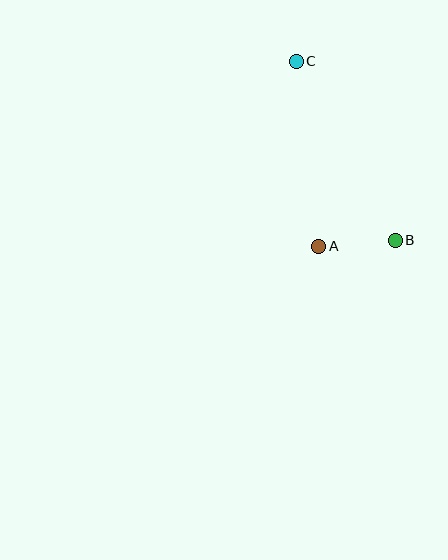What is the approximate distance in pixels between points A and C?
The distance between A and C is approximately 186 pixels.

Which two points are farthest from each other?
Points B and C are farthest from each other.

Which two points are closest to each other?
Points A and B are closest to each other.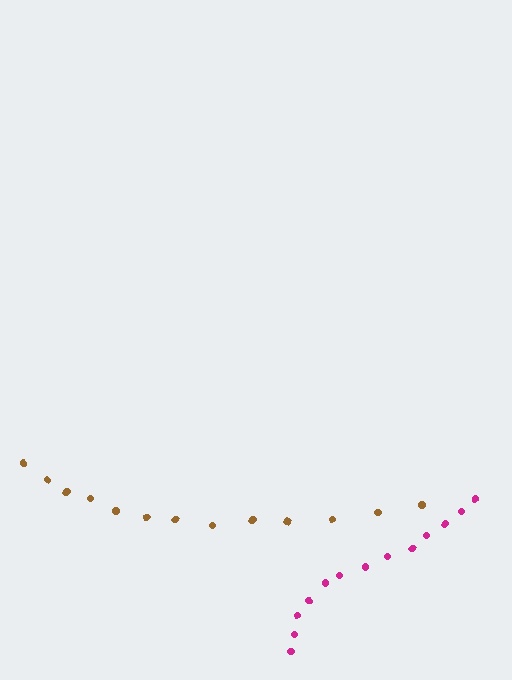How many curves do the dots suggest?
There are 2 distinct paths.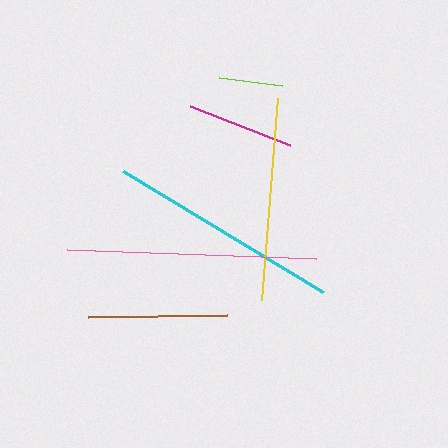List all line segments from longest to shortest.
From longest to shortest: pink, cyan, yellow, brown, magenta, lime.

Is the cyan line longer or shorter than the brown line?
The cyan line is longer than the brown line.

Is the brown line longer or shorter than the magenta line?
The brown line is longer than the magenta line.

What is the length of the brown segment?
The brown segment is approximately 139 pixels long.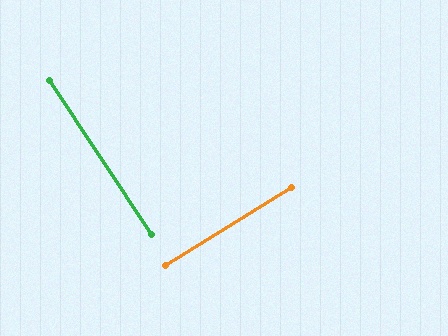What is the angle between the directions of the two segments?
Approximately 88 degrees.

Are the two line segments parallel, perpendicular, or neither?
Perpendicular — they meet at approximately 88°.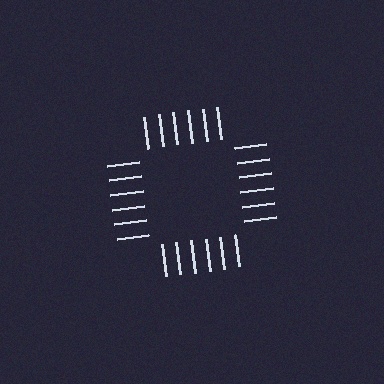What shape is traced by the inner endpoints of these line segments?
An illusory square — the line segments terminate on its edges but no continuous stroke is drawn.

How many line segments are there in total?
24 — 6 along each of the 4 edges.